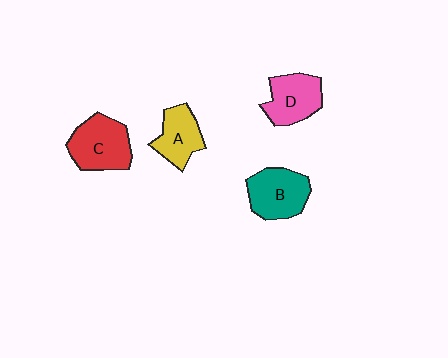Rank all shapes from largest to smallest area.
From largest to smallest: C (red), B (teal), D (pink), A (yellow).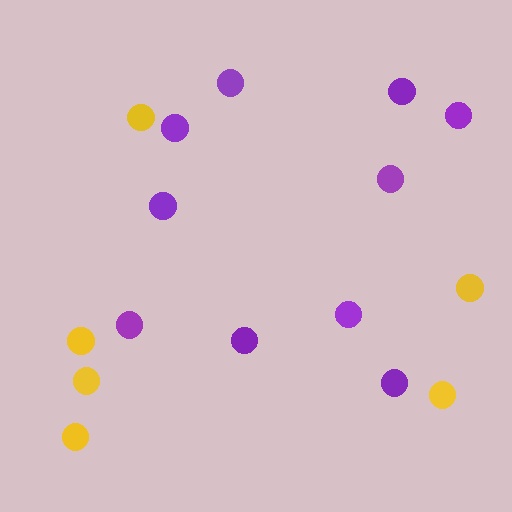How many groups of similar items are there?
There are 2 groups: one group of purple circles (10) and one group of yellow circles (6).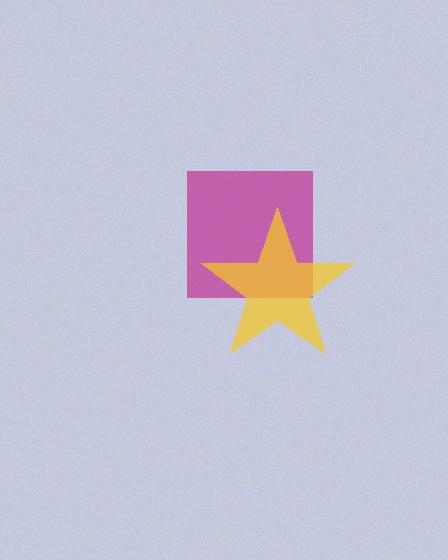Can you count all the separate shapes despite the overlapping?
Yes, there are 2 separate shapes.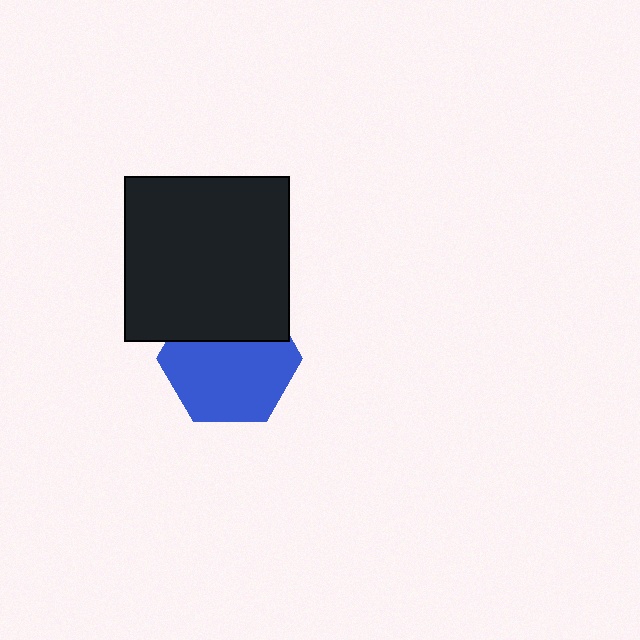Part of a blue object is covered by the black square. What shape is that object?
It is a hexagon.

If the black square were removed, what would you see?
You would see the complete blue hexagon.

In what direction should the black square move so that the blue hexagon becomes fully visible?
The black square should move up. That is the shortest direction to clear the overlap and leave the blue hexagon fully visible.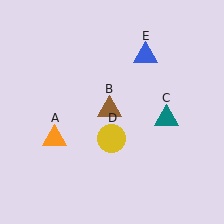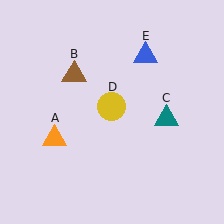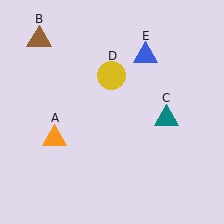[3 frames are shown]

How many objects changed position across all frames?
2 objects changed position: brown triangle (object B), yellow circle (object D).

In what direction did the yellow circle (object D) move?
The yellow circle (object D) moved up.